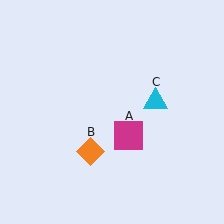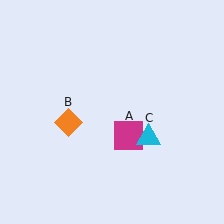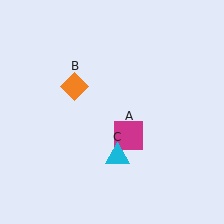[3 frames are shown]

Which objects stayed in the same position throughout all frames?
Magenta square (object A) remained stationary.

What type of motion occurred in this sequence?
The orange diamond (object B), cyan triangle (object C) rotated clockwise around the center of the scene.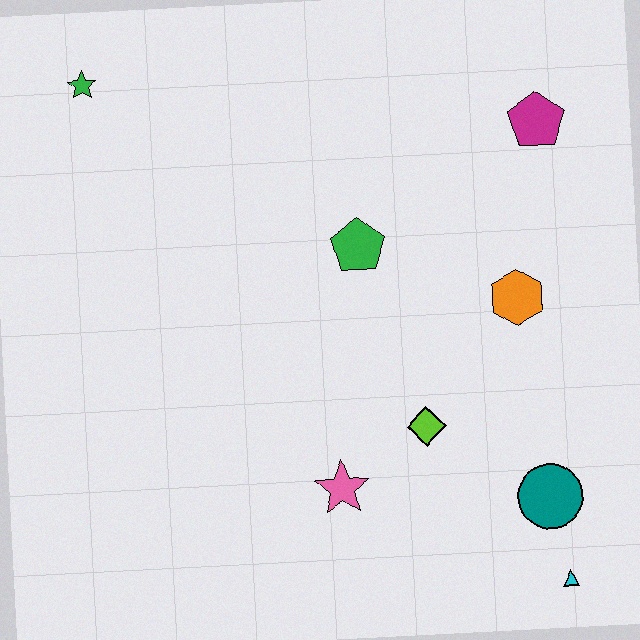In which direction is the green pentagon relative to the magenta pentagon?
The green pentagon is to the left of the magenta pentagon.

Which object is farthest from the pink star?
The green star is farthest from the pink star.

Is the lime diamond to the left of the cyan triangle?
Yes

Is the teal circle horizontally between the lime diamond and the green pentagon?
No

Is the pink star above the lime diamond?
No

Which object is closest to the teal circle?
The cyan triangle is closest to the teal circle.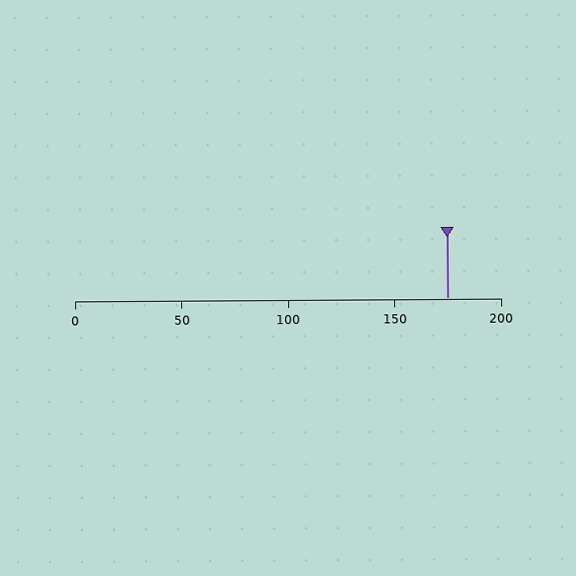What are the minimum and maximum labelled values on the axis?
The axis runs from 0 to 200.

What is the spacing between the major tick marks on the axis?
The major ticks are spaced 50 apart.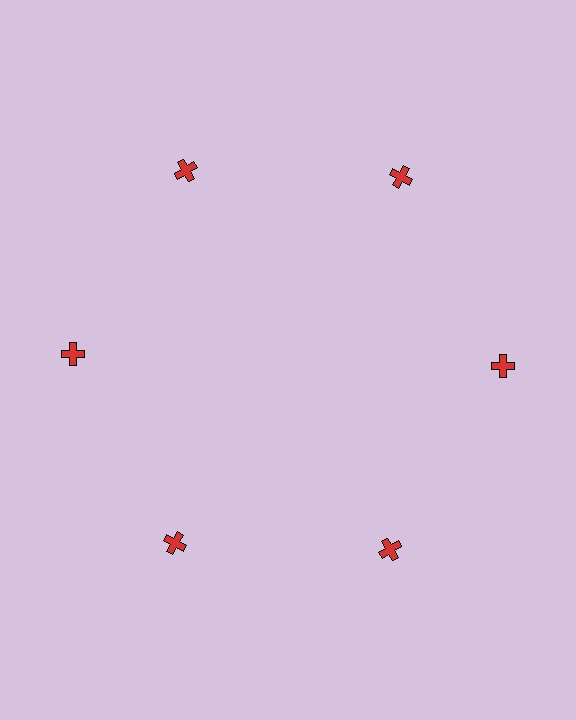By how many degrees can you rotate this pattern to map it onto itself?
The pattern maps onto itself every 60 degrees of rotation.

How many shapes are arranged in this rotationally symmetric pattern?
There are 6 shapes, arranged in 6 groups of 1.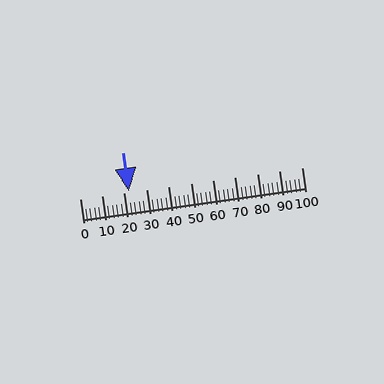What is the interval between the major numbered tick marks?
The major tick marks are spaced 10 units apart.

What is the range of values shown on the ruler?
The ruler shows values from 0 to 100.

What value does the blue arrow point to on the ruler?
The blue arrow points to approximately 22.